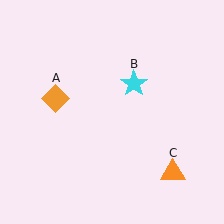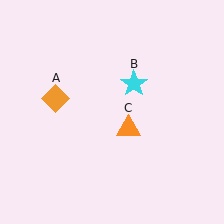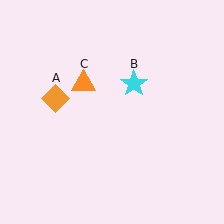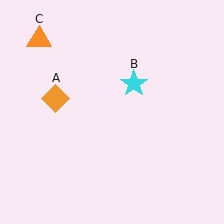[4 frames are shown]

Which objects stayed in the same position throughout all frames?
Orange diamond (object A) and cyan star (object B) remained stationary.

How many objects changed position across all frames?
1 object changed position: orange triangle (object C).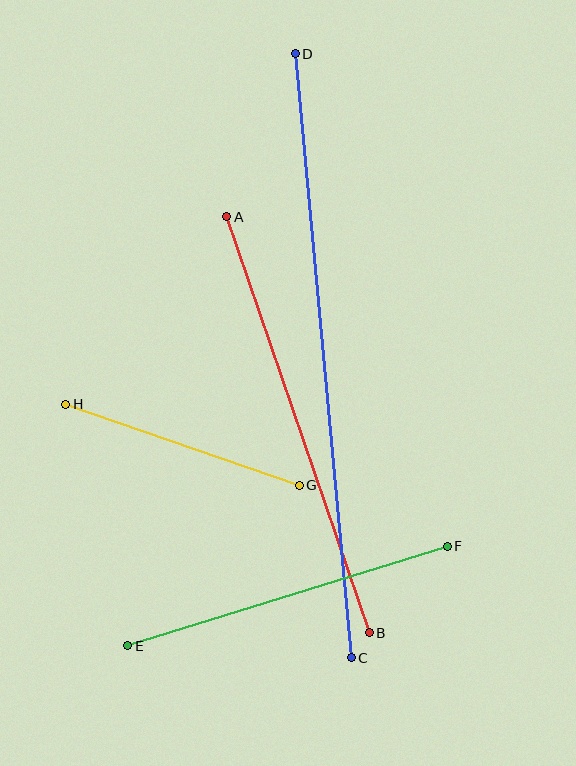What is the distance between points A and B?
The distance is approximately 440 pixels.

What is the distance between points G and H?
The distance is approximately 247 pixels.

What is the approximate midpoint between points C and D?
The midpoint is at approximately (323, 356) pixels.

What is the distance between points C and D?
The distance is approximately 607 pixels.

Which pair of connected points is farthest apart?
Points C and D are farthest apart.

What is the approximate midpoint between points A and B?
The midpoint is at approximately (298, 425) pixels.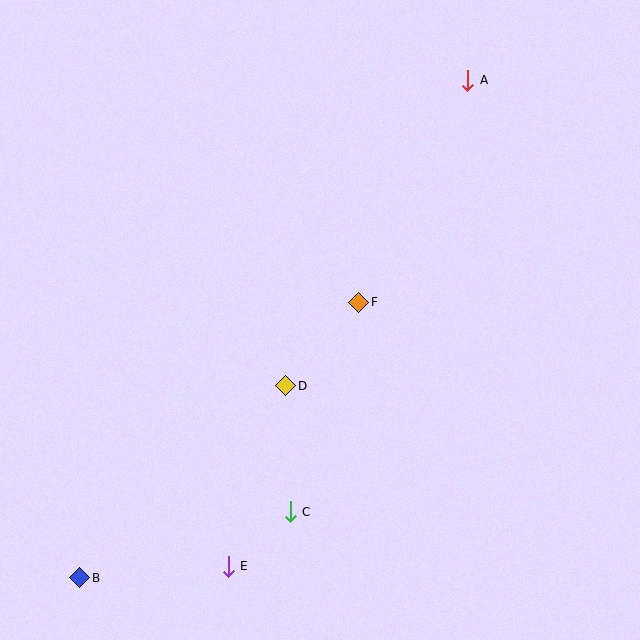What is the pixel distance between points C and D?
The distance between C and D is 126 pixels.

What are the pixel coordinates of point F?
Point F is at (359, 302).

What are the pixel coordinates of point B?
Point B is at (80, 578).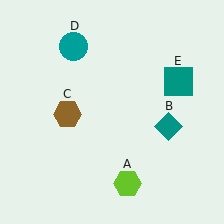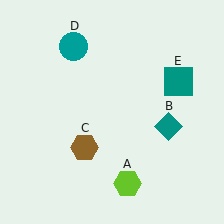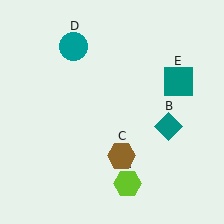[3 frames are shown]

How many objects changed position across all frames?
1 object changed position: brown hexagon (object C).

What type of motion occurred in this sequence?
The brown hexagon (object C) rotated counterclockwise around the center of the scene.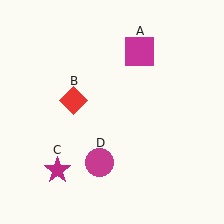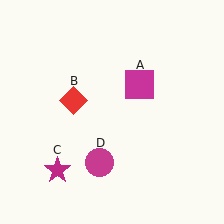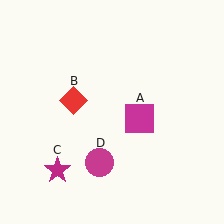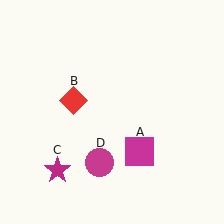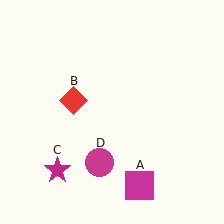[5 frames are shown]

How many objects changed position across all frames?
1 object changed position: magenta square (object A).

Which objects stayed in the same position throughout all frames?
Red diamond (object B) and magenta star (object C) and magenta circle (object D) remained stationary.